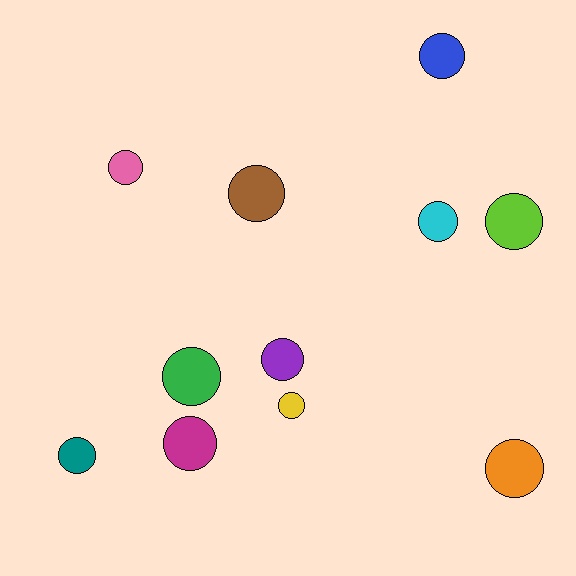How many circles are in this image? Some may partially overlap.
There are 11 circles.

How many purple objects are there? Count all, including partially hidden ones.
There is 1 purple object.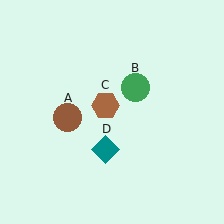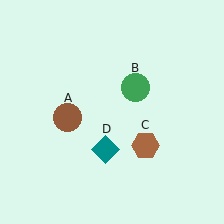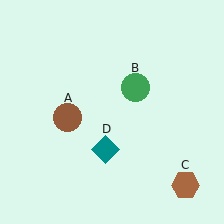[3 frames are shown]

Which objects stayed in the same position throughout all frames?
Brown circle (object A) and green circle (object B) and teal diamond (object D) remained stationary.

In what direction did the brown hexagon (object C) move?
The brown hexagon (object C) moved down and to the right.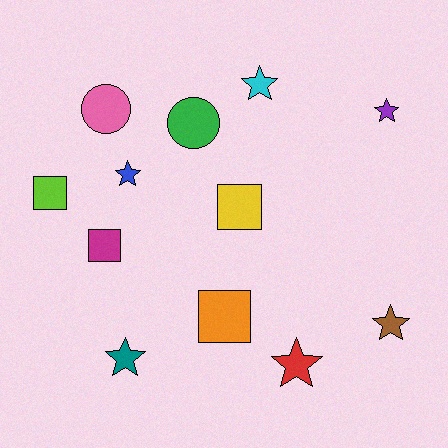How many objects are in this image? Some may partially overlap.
There are 12 objects.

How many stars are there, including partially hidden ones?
There are 6 stars.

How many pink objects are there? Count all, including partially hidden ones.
There is 1 pink object.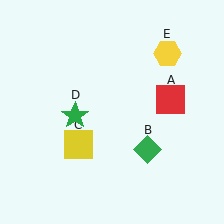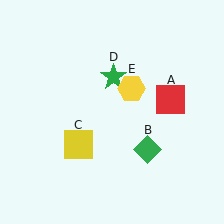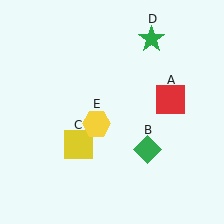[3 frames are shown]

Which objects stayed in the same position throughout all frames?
Red square (object A) and green diamond (object B) and yellow square (object C) remained stationary.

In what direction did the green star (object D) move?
The green star (object D) moved up and to the right.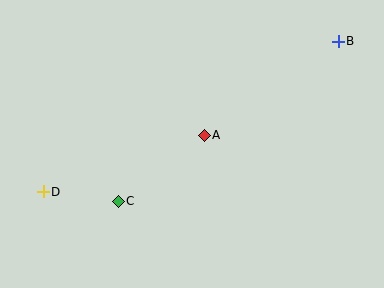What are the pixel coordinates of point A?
Point A is at (204, 135).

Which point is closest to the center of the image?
Point A at (204, 135) is closest to the center.